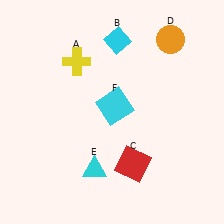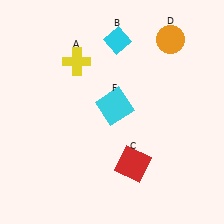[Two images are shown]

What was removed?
The cyan triangle (E) was removed in Image 2.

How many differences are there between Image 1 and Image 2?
There is 1 difference between the two images.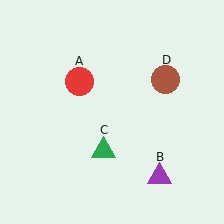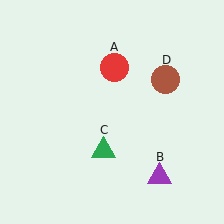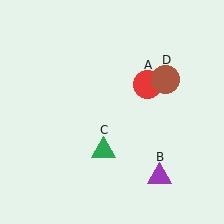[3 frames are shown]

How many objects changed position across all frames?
1 object changed position: red circle (object A).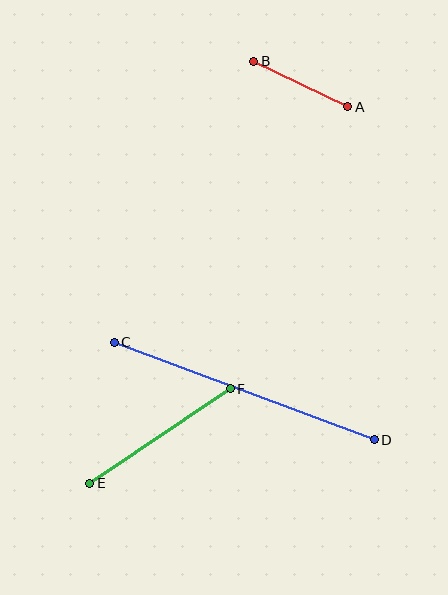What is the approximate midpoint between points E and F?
The midpoint is at approximately (160, 436) pixels.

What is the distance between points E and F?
The distance is approximately 169 pixels.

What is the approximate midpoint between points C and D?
The midpoint is at approximately (244, 391) pixels.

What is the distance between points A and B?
The distance is approximately 105 pixels.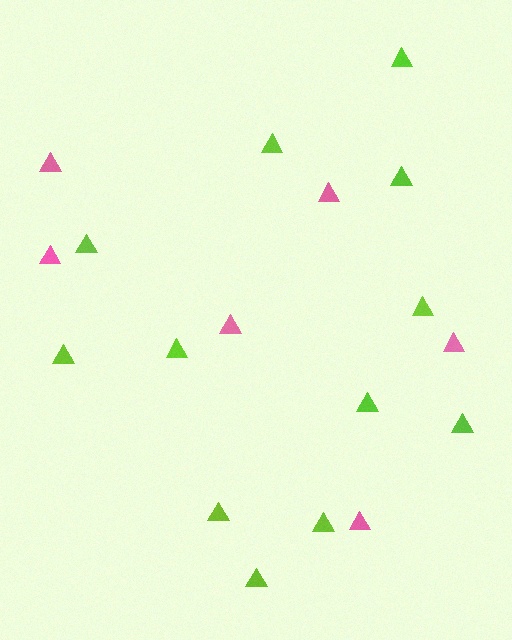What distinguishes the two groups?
There are 2 groups: one group of pink triangles (6) and one group of lime triangles (12).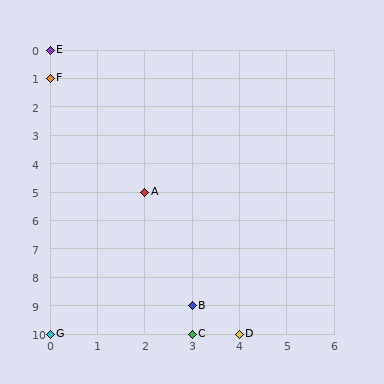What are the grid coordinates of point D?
Point D is at grid coordinates (4, 10).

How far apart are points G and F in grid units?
Points G and F are 9 rows apart.